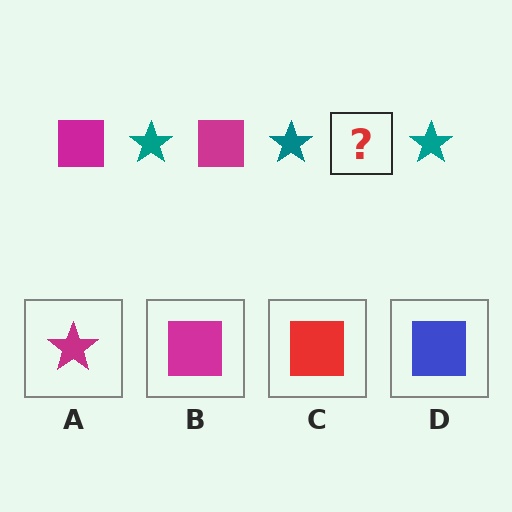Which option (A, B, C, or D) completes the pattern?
B.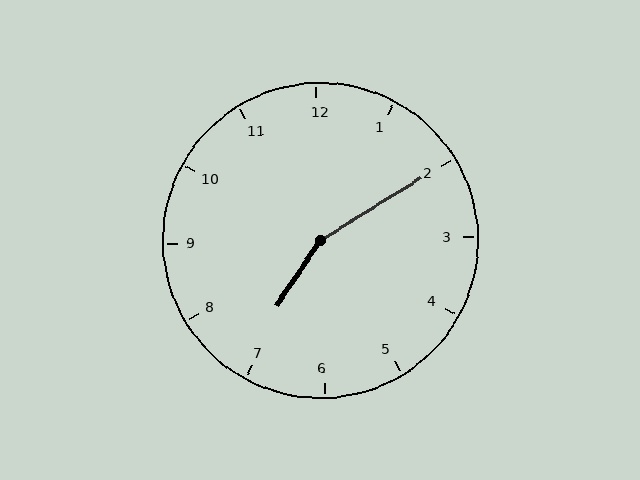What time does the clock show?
7:10.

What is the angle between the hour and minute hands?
Approximately 155 degrees.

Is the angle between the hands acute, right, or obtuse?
It is obtuse.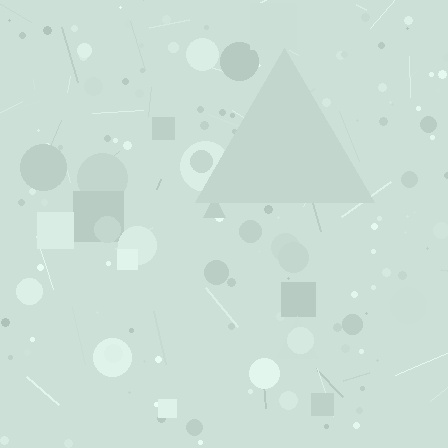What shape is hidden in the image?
A triangle is hidden in the image.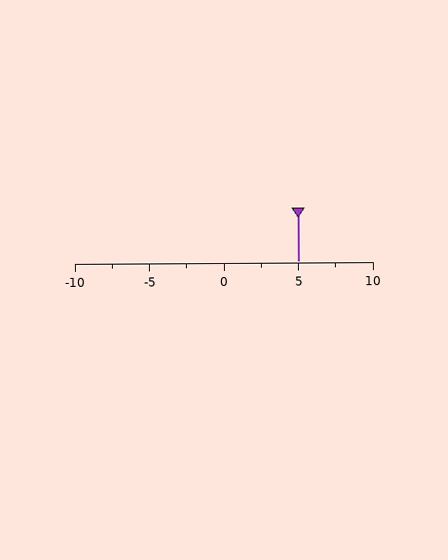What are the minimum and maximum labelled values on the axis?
The axis runs from -10 to 10.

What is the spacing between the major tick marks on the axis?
The major ticks are spaced 5 apart.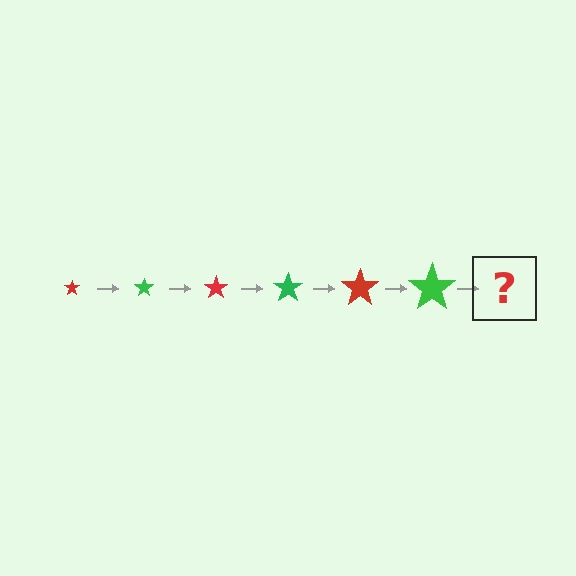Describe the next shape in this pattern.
It should be a red star, larger than the previous one.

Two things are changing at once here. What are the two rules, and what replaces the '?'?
The two rules are that the star grows larger each step and the color cycles through red and green. The '?' should be a red star, larger than the previous one.